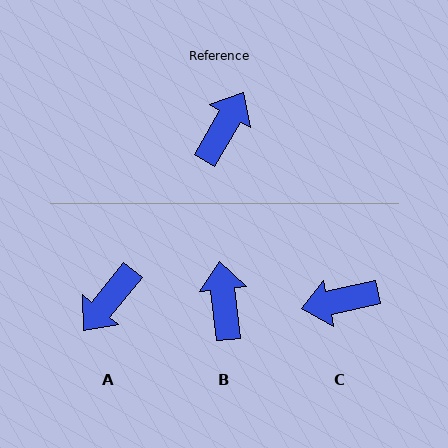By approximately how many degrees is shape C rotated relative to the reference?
Approximately 132 degrees counter-clockwise.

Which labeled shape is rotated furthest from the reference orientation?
A, about 170 degrees away.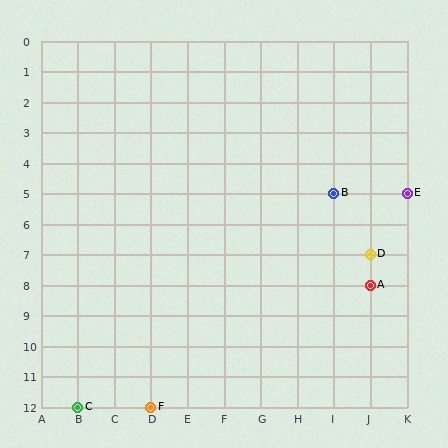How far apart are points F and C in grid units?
Points F and C are 2 columns apart.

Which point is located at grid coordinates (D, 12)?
Point F is at (D, 12).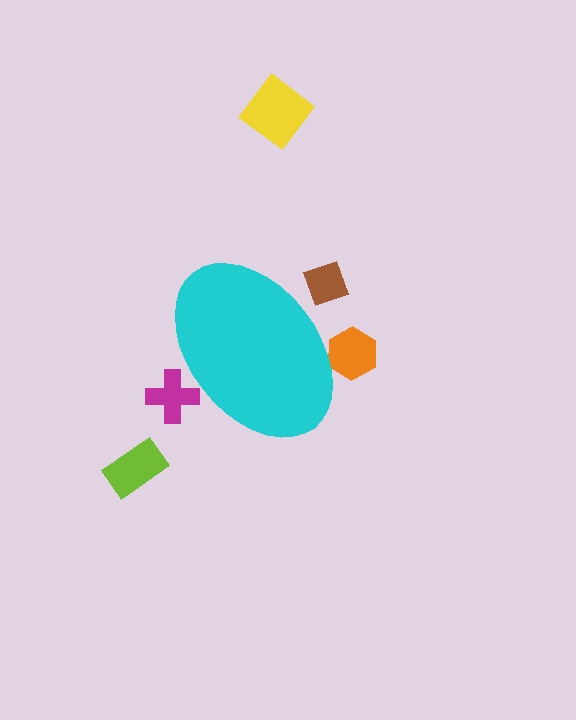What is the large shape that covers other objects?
A cyan ellipse.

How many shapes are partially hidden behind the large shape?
3 shapes are partially hidden.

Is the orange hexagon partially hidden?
Yes, the orange hexagon is partially hidden behind the cyan ellipse.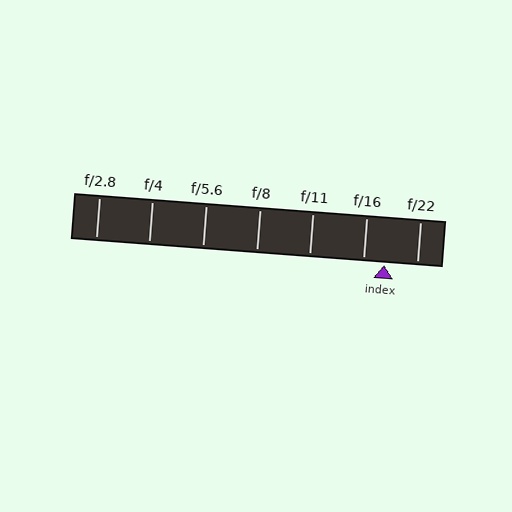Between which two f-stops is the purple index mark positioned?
The index mark is between f/16 and f/22.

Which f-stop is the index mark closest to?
The index mark is closest to f/16.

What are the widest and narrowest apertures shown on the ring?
The widest aperture shown is f/2.8 and the narrowest is f/22.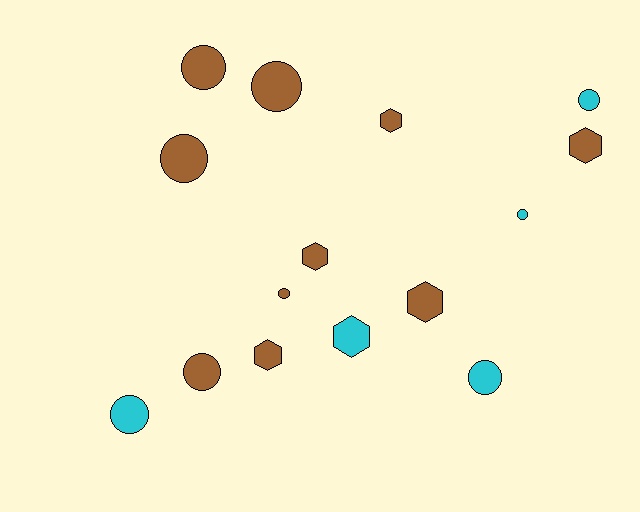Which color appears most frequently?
Brown, with 10 objects.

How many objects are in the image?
There are 15 objects.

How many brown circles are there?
There are 5 brown circles.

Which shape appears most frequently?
Circle, with 9 objects.